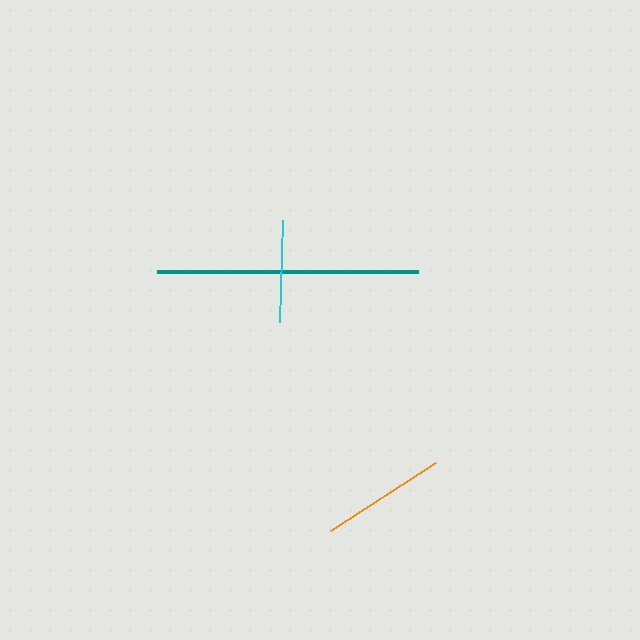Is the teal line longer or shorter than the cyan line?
The teal line is longer than the cyan line.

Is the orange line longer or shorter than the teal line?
The teal line is longer than the orange line.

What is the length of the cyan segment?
The cyan segment is approximately 103 pixels long.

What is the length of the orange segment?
The orange segment is approximately 125 pixels long.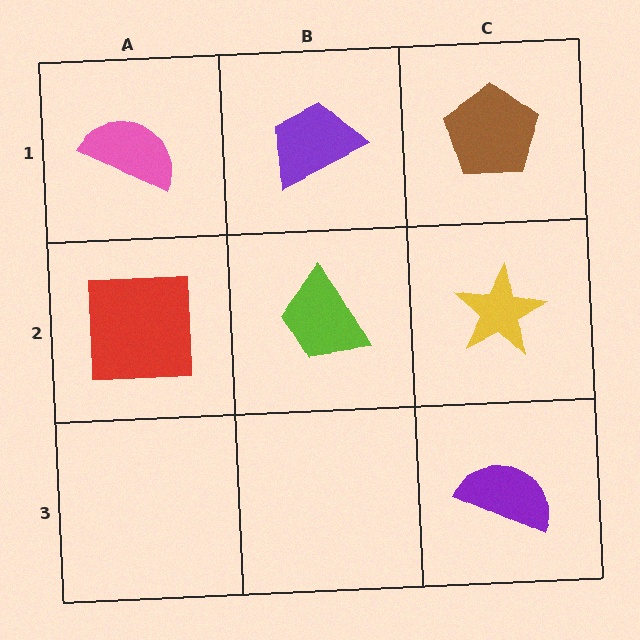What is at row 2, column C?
A yellow star.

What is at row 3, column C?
A purple semicircle.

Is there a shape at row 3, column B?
No, that cell is empty.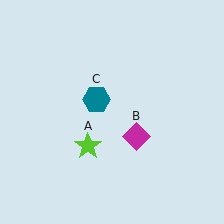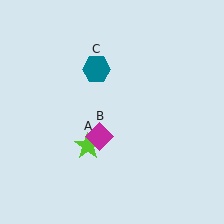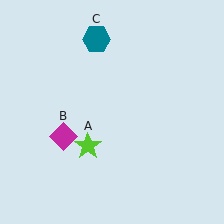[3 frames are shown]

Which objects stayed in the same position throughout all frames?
Lime star (object A) remained stationary.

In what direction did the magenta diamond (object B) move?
The magenta diamond (object B) moved left.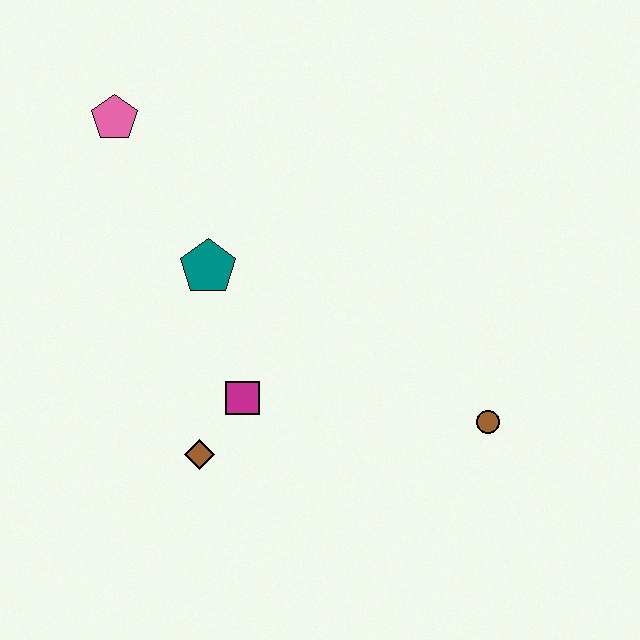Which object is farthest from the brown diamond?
The pink pentagon is farthest from the brown diamond.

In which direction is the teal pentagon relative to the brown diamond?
The teal pentagon is above the brown diamond.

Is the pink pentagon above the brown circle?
Yes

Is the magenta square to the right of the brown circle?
No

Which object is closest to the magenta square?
The brown diamond is closest to the magenta square.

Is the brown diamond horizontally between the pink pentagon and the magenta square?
Yes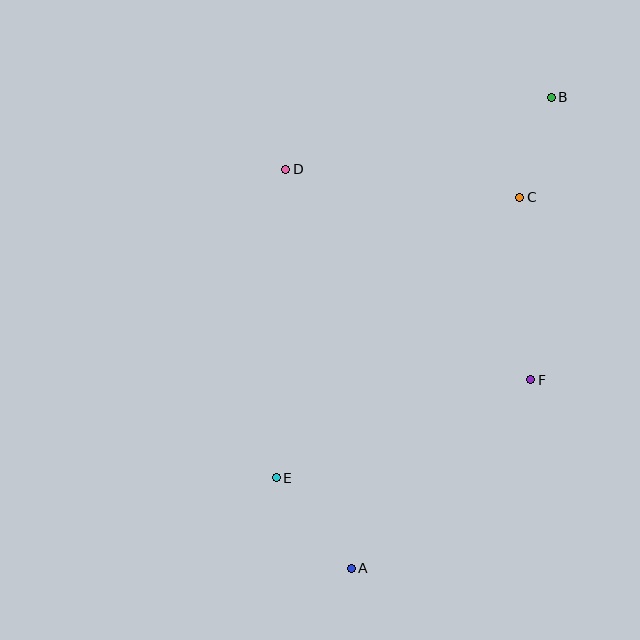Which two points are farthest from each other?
Points A and B are farthest from each other.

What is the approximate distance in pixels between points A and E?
The distance between A and E is approximately 117 pixels.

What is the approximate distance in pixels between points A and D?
The distance between A and D is approximately 404 pixels.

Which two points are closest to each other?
Points B and C are closest to each other.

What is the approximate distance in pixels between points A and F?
The distance between A and F is approximately 260 pixels.